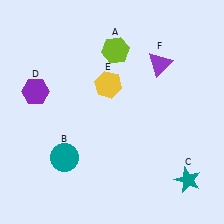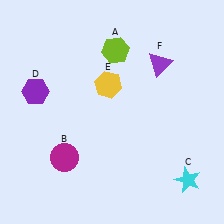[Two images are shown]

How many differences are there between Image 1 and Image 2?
There are 2 differences between the two images.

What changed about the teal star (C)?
In Image 1, C is teal. In Image 2, it changed to cyan.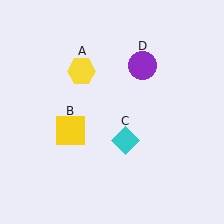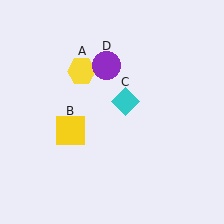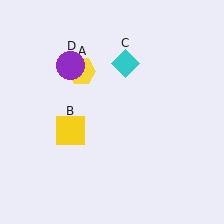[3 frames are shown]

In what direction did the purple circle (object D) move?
The purple circle (object D) moved left.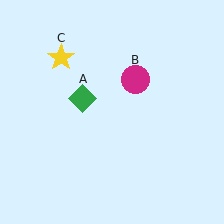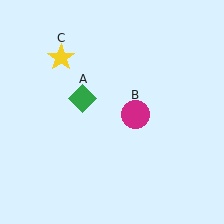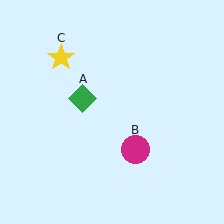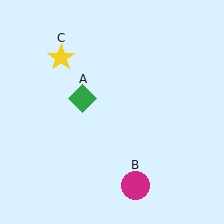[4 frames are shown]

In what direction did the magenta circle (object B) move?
The magenta circle (object B) moved down.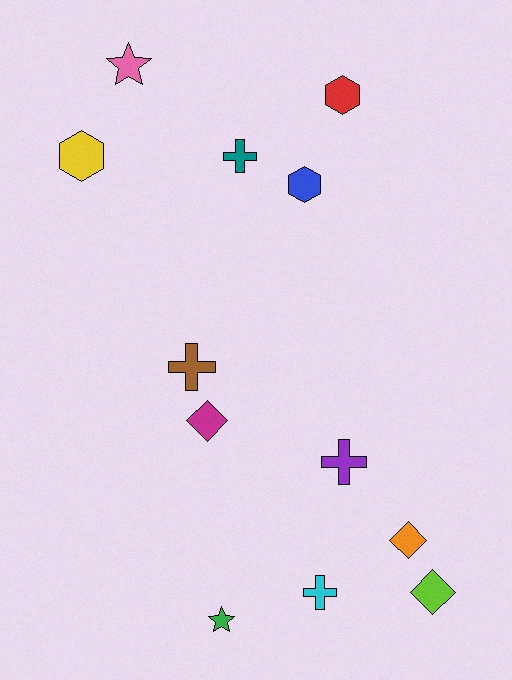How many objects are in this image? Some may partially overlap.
There are 12 objects.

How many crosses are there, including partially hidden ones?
There are 4 crosses.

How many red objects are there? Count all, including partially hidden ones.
There is 1 red object.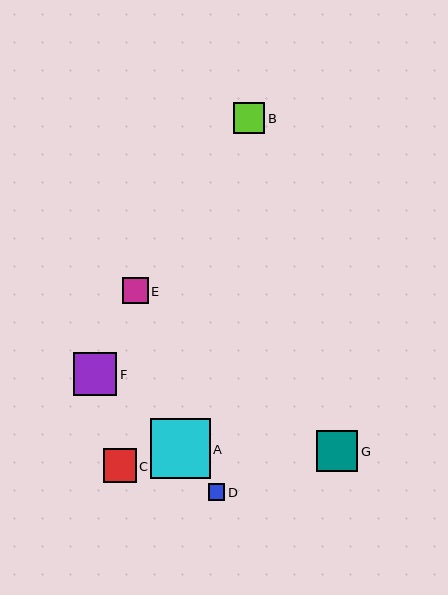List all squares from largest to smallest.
From largest to smallest: A, F, G, C, B, E, D.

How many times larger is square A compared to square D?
Square A is approximately 3.6 times the size of square D.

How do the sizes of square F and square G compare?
Square F and square G are approximately the same size.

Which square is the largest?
Square A is the largest with a size of approximately 60 pixels.